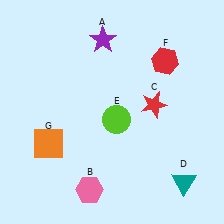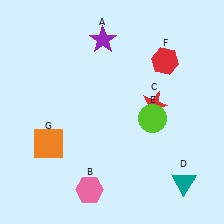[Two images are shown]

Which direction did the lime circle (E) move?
The lime circle (E) moved right.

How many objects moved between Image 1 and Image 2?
1 object moved between the two images.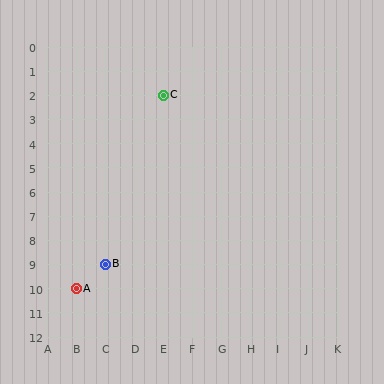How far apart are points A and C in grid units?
Points A and C are 3 columns and 8 rows apart (about 8.5 grid units diagonally).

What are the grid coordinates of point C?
Point C is at grid coordinates (E, 2).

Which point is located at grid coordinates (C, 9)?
Point B is at (C, 9).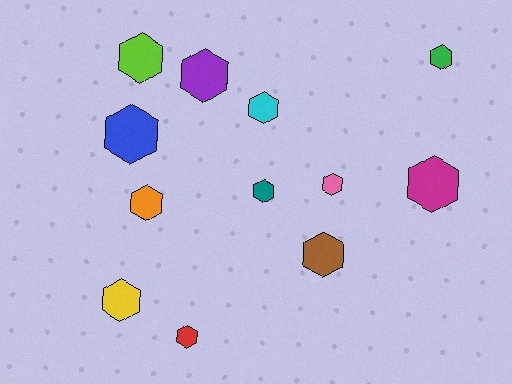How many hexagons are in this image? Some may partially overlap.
There are 12 hexagons.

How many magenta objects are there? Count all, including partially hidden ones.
There is 1 magenta object.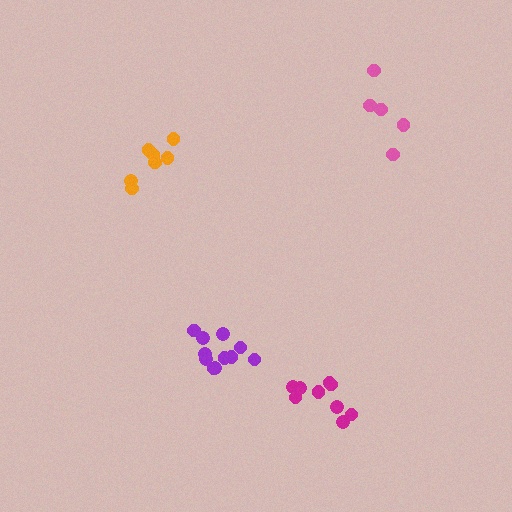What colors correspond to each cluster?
The clusters are colored: orange, pink, magenta, purple.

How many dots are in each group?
Group 1: 7 dots, Group 2: 5 dots, Group 3: 9 dots, Group 4: 11 dots (32 total).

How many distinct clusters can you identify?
There are 4 distinct clusters.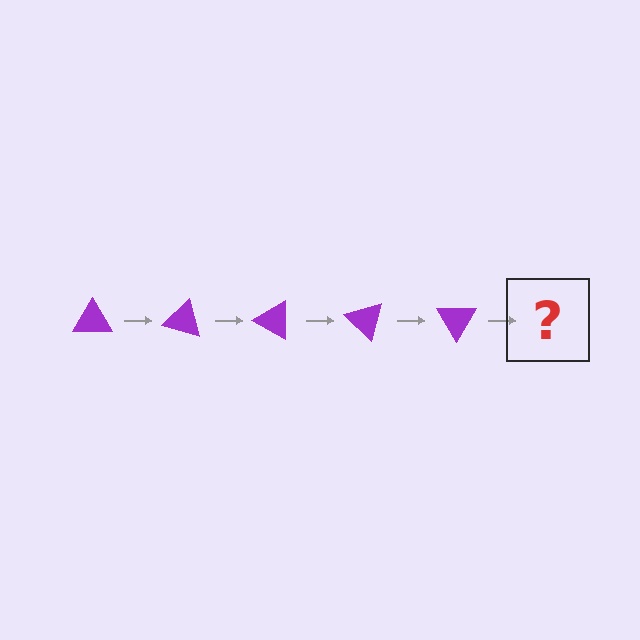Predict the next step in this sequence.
The next step is a purple triangle rotated 75 degrees.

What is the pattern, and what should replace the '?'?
The pattern is that the triangle rotates 15 degrees each step. The '?' should be a purple triangle rotated 75 degrees.